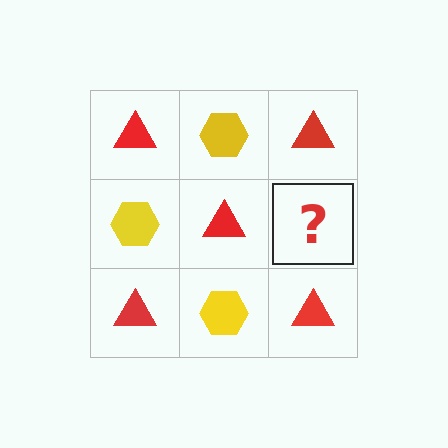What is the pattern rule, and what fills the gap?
The rule is that it alternates red triangle and yellow hexagon in a checkerboard pattern. The gap should be filled with a yellow hexagon.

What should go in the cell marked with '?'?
The missing cell should contain a yellow hexagon.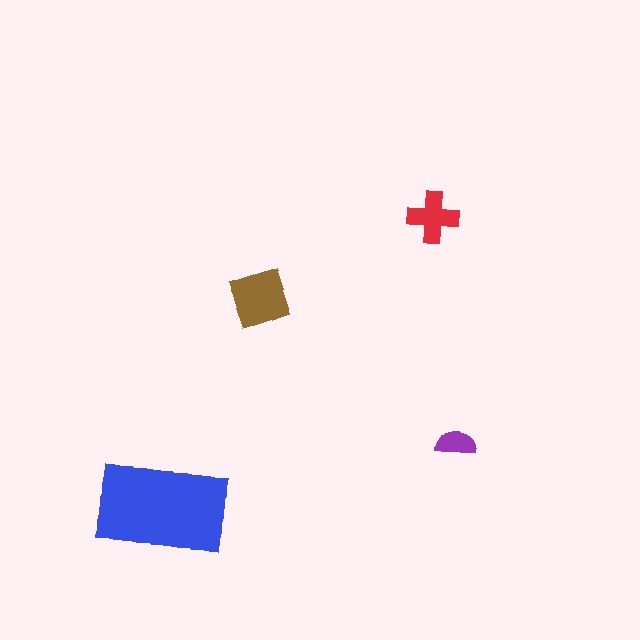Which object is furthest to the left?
The blue rectangle is leftmost.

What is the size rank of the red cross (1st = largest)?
3rd.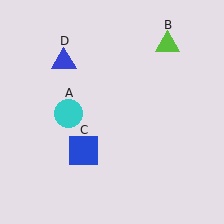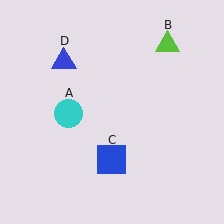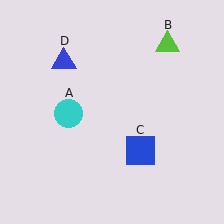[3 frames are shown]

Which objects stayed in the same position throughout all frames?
Cyan circle (object A) and lime triangle (object B) and blue triangle (object D) remained stationary.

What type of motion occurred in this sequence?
The blue square (object C) rotated counterclockwise around the center of the scene.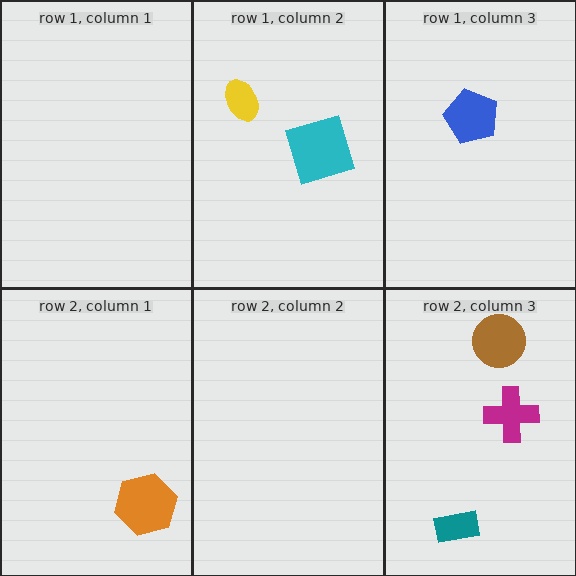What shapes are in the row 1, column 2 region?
The yellow ellipse, the cyan square.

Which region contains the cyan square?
The row 1, column 2 region.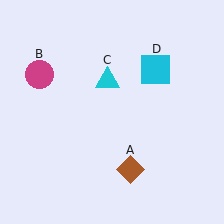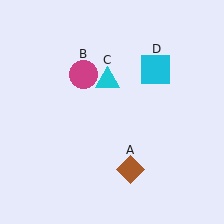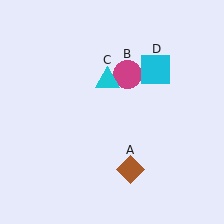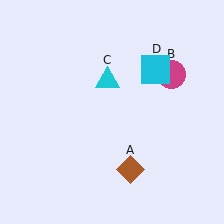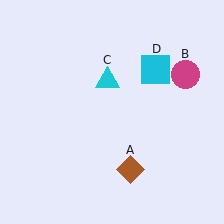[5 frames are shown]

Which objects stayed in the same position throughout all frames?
Brown diamond (object A) and cyan triangle (object C) and cyan square (object D) remained stationary.